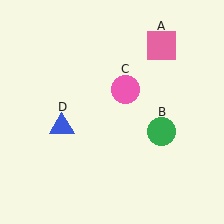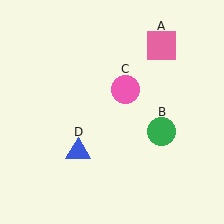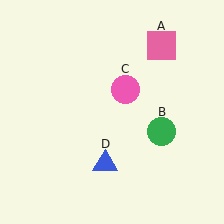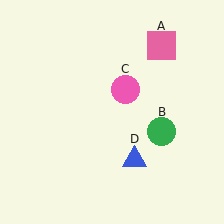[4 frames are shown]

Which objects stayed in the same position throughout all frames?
Pink square (object A) and green circle (object B) and pink circle (object C) remained stationary.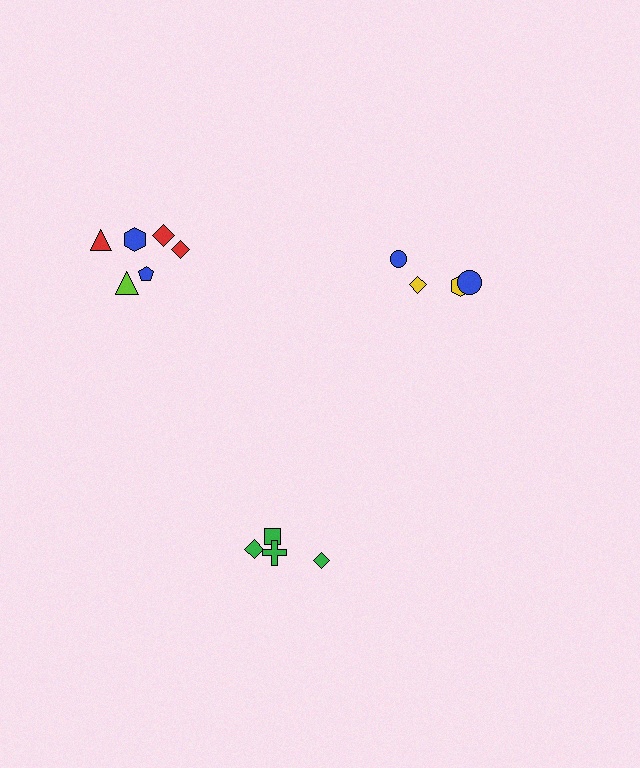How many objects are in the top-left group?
There are 6 objects.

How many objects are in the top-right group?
There are 4 objects.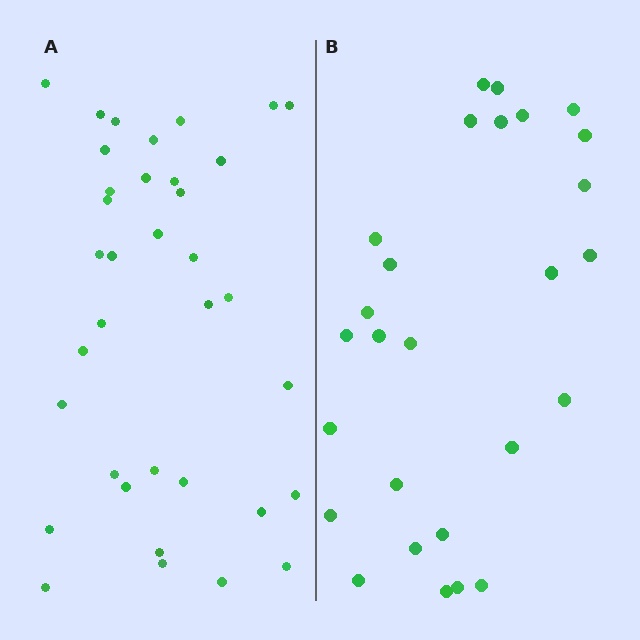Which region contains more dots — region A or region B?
Region A (the left region) has more dots.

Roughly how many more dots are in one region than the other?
Region A has roughly 8 or so more dots than region B.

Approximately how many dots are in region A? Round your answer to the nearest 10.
About 40 dots. (The exact count is 36, which rounds to 40.)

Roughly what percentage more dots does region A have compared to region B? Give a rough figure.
About 35% more.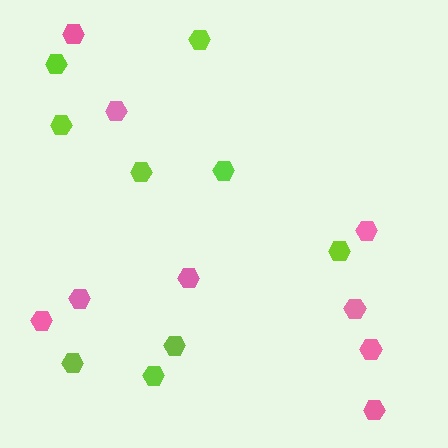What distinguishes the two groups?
There are 2 groups: one group of pink hexagons (9) and one group of lime hexagons (9).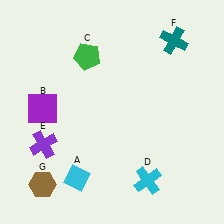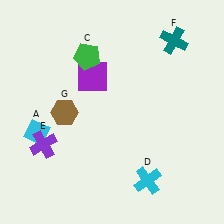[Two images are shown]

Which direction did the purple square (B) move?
The purple square (B) moved right.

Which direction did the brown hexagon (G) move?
The brown hexagon (G) moved up.